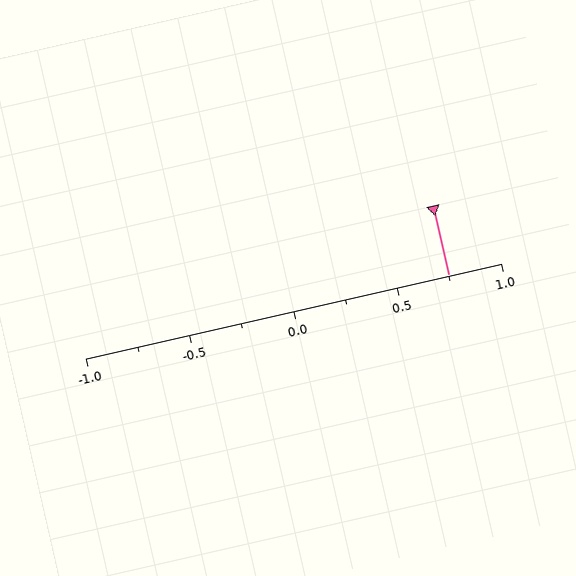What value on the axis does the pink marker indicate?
The marker indicates approximately 0.75.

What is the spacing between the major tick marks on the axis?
The major ticks are spaced 0.5 apart.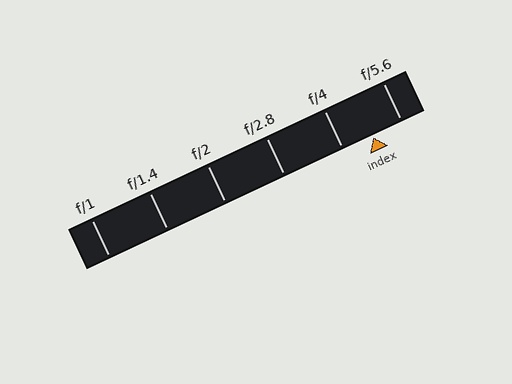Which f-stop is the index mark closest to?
The index mark is closest to f/5.6.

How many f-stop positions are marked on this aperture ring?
There are 6 f-stop positions marked.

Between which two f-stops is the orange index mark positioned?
The index mark is between f/4 and f/5.6.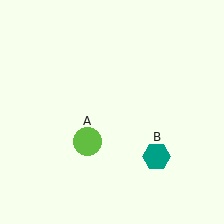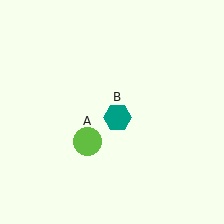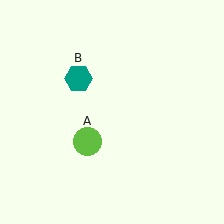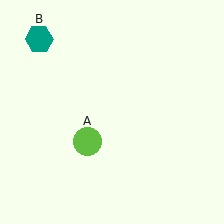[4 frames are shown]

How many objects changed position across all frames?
1 object changed position: teal hexagon (object B).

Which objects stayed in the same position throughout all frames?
Lime circle (object A) remained stationary.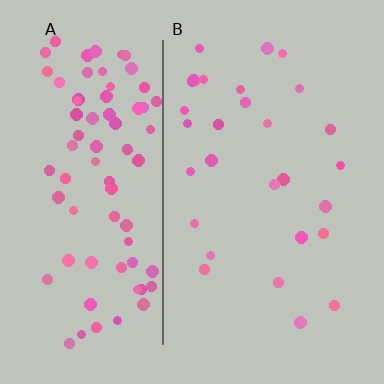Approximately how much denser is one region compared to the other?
Approximately 2.8× — region A over region B.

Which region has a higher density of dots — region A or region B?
A (the left).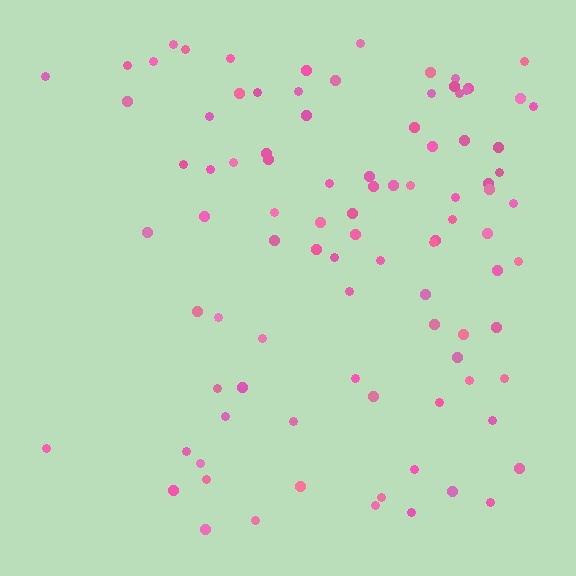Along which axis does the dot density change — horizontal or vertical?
Horizontal.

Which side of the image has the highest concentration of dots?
The right.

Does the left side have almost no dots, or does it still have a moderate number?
Still a moderate number, just noticeably fewer than the right.